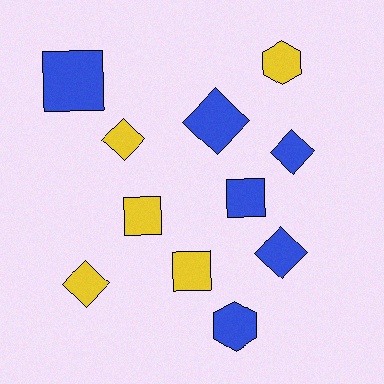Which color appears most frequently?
Blue, with 6 objects.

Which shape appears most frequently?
Diamond, with 5 objects.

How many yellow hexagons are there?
There is 1 yellow hexagon.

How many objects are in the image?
There are 11 objects.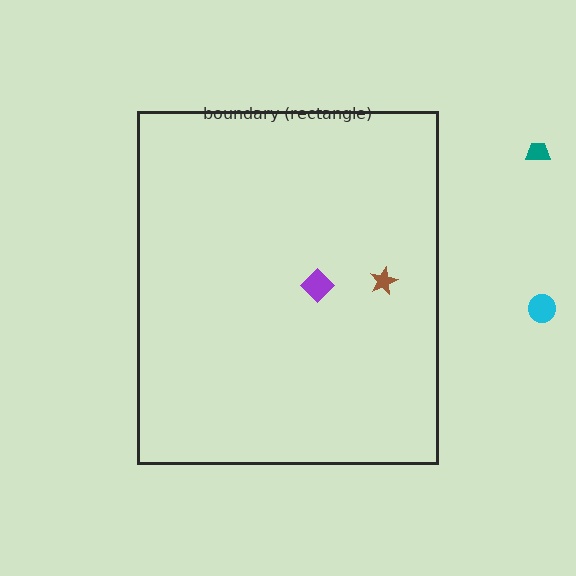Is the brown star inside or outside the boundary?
Inside.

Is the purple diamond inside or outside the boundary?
Inside.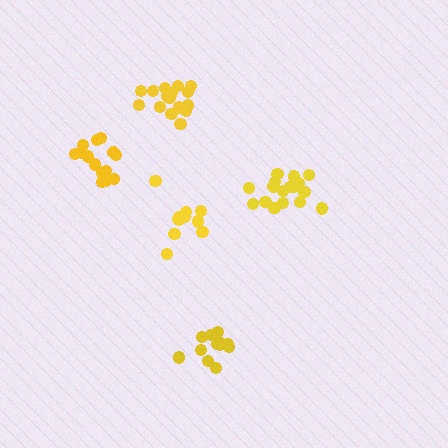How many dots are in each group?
Group 1: 17 dots, Group 2: 12 dots, Group 3: 11 dots, Group 4: 14 dots, Group 5: 16 dots (70 total).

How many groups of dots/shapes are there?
There are 5 groups.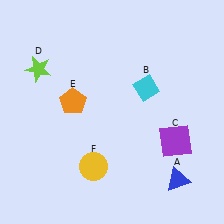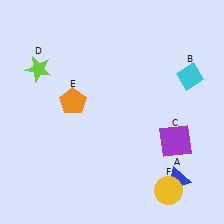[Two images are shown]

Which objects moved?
The objects that moved are: the cyan diamond (B), the yellow circle (F).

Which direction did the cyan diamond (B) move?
The cyan diamond (B) moved right.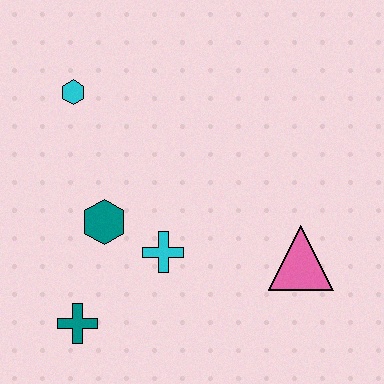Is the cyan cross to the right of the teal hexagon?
Yes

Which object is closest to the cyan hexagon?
The teal hexagon is closest to the cyan hexagon.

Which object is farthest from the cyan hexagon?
The pink triangle is farthest from the cyan hexagon.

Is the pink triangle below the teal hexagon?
Yes